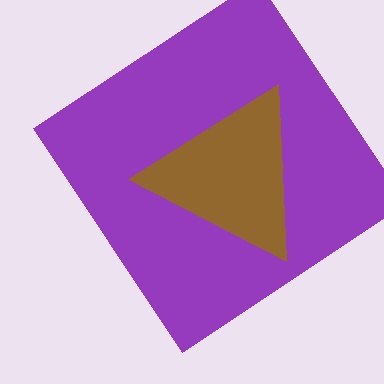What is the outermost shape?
The purple diamond.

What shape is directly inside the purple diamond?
The brown triangle.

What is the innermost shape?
The brown triangle.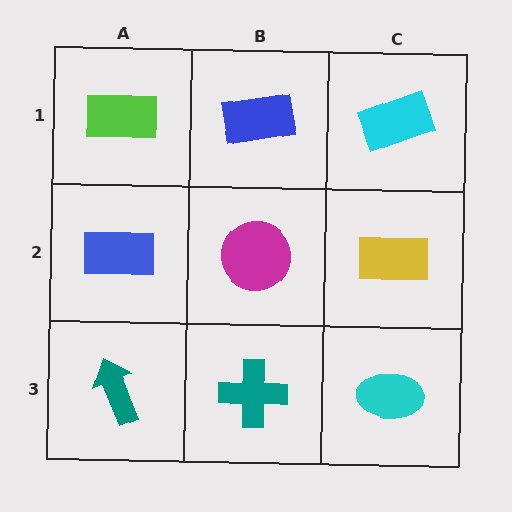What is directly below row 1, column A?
A blue rectangle.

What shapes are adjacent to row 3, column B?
A magenta circle (row 2, column B), a teal arrow (row 3, column A), a cyan ellipse (row 3, column C).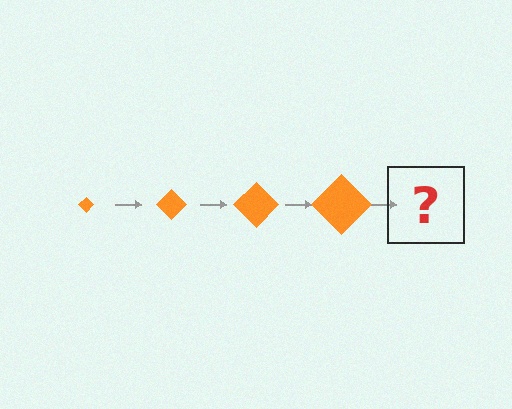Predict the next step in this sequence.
The next step is an orange diamond, larger than the previous one.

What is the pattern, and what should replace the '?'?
The pattern is that the diamond gets progressively larger each step. The '?' should be an orange diamond, larger than the previous one.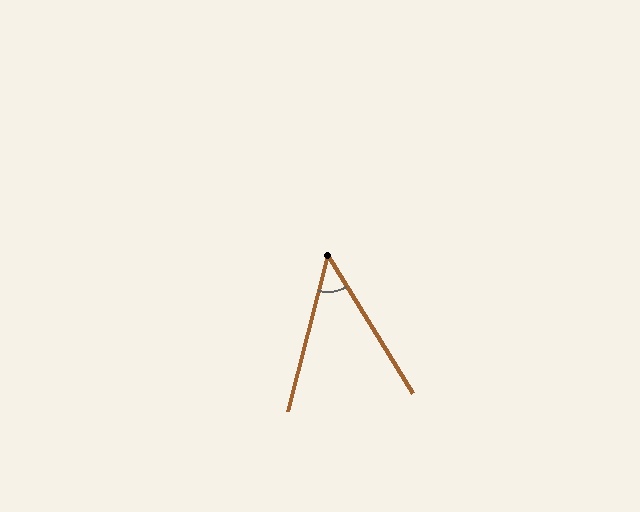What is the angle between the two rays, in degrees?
Approximately 46 degrees.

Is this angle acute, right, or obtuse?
It is acute.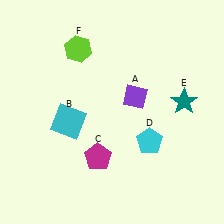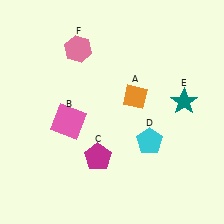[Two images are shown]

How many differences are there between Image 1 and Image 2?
There are 3 differences between the two images.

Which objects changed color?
A changed from purple to orange. B changed from cyan to pink. F changed from lime to pink.